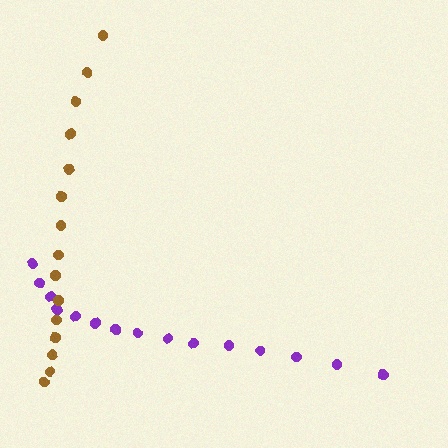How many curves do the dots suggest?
There are 2 distinct paths.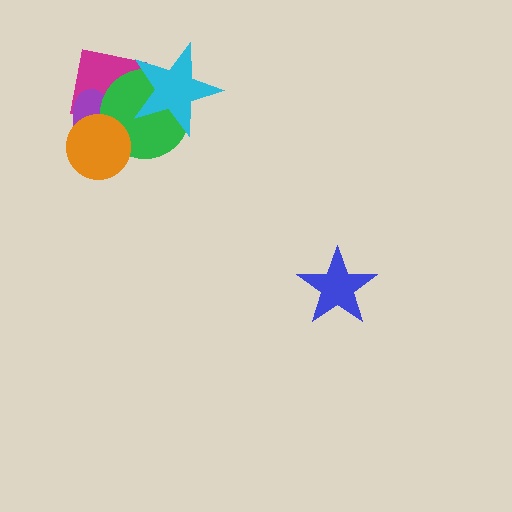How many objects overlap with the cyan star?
2 objects overlap with the cyan star.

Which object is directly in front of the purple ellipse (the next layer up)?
The green circle is directly in front of the purple ellipse.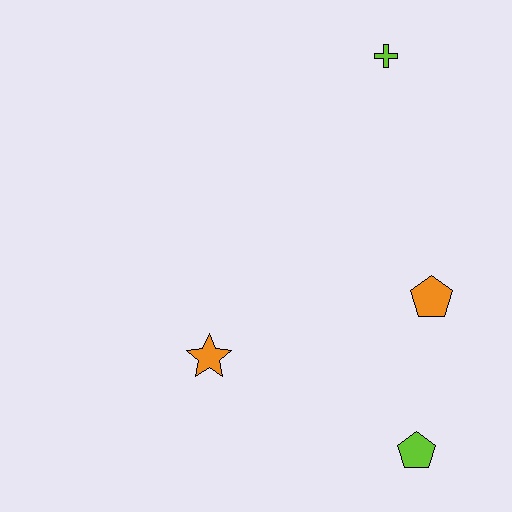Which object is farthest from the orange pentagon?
The lime cross is farthest from the orange pentagon.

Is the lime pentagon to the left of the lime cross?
No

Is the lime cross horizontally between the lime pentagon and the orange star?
Yes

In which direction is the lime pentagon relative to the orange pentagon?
The lime pentagon is below the orange pentagon.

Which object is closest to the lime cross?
The orange pentagon is closest to the lime cross.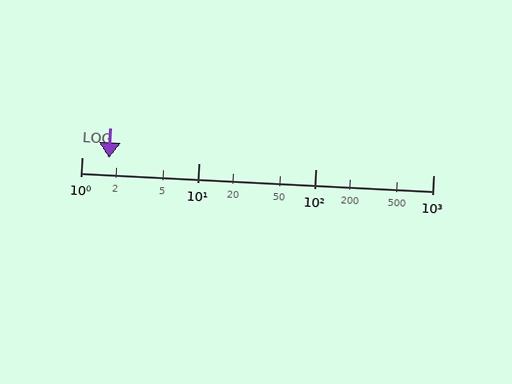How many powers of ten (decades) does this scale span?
The scale spans 3 decades, from 1 to 1000.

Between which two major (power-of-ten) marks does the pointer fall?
The pointer is between 1 and 10.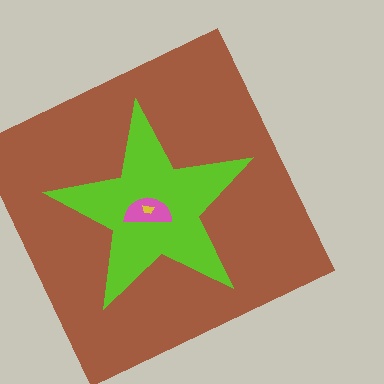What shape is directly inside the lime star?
The pink semicircle.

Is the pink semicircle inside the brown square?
Yes.